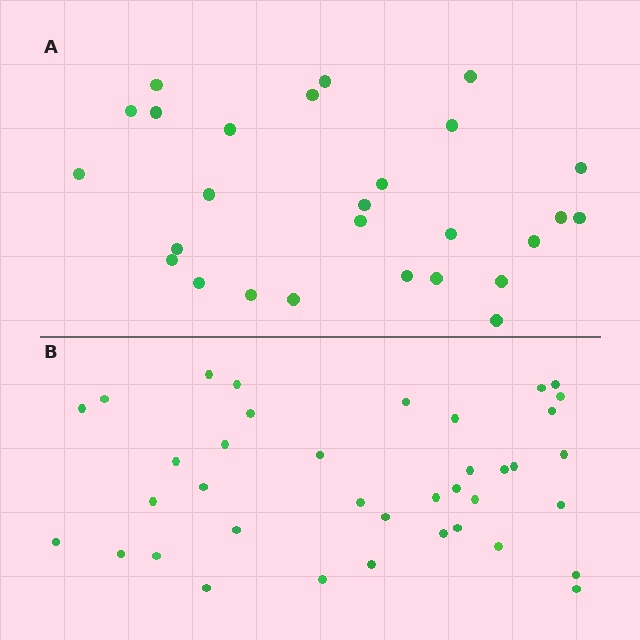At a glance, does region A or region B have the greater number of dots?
Region B (the bottom region) has more dots.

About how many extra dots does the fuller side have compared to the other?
Region B has roughly 12 or so more dots than region A.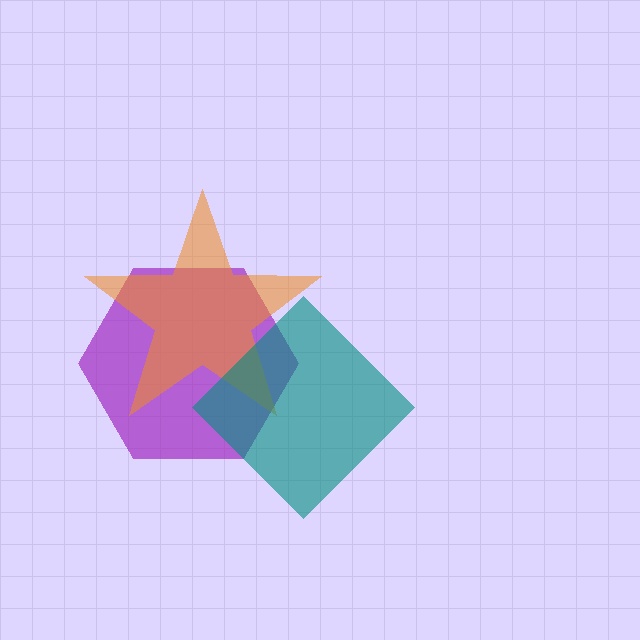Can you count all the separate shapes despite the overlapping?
Yes, there are 3 separate shapes.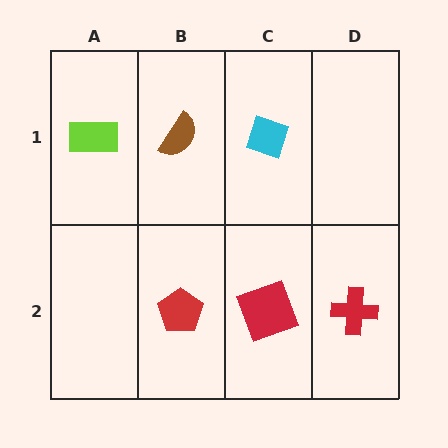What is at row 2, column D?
A red cross.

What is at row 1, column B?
A brown semicircle.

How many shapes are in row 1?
3 shapes.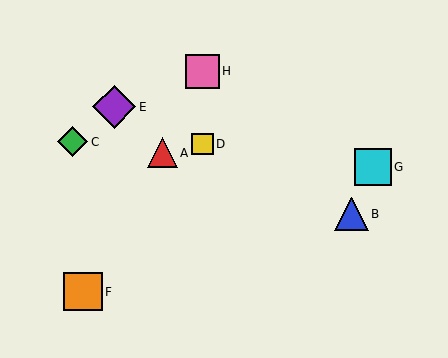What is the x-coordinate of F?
Object F is at x≈83.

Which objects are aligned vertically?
Objects D, H are aligned vertically.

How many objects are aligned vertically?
2 objects (D, H) are aligned vertically.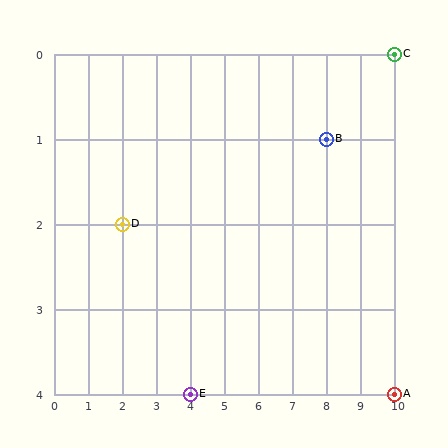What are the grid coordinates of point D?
Point D is at grid coordinates (2, 2).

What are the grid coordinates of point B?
Point B is at grid coordinates (8, 1).